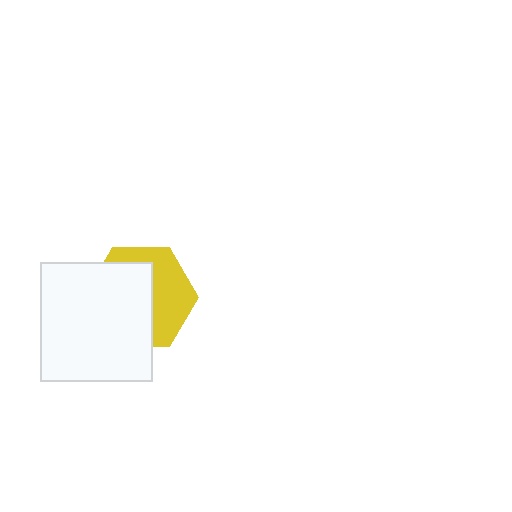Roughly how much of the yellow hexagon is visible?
A small part of it is visible (roughly 43%).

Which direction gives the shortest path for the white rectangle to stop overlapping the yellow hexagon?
Moving toward the lower-left gives the shortest separation.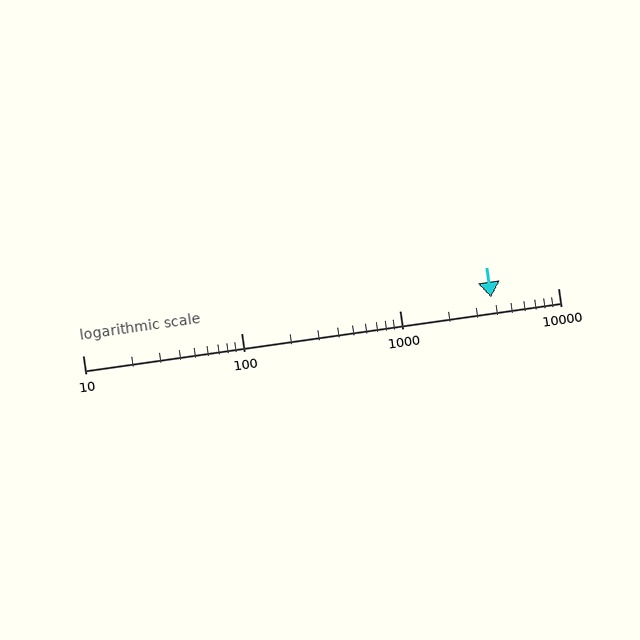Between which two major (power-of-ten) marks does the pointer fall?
The pointer is between 1000 and 10000.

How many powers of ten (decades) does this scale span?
The scale spans 3 decades, from 10 to 10000.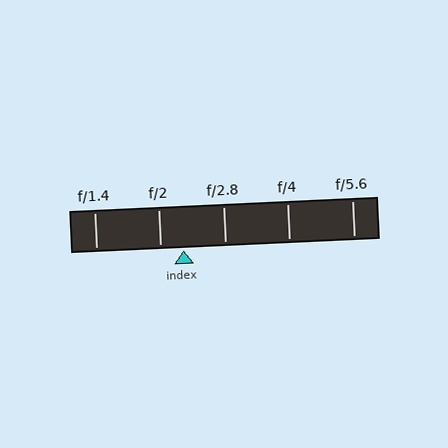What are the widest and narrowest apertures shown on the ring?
The widest aperture shown is f/1.4 and the narrowest is f/5.6.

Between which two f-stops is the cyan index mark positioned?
The index mark is between f/2 and f/2.8.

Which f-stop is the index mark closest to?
The index mark is closest to f/2.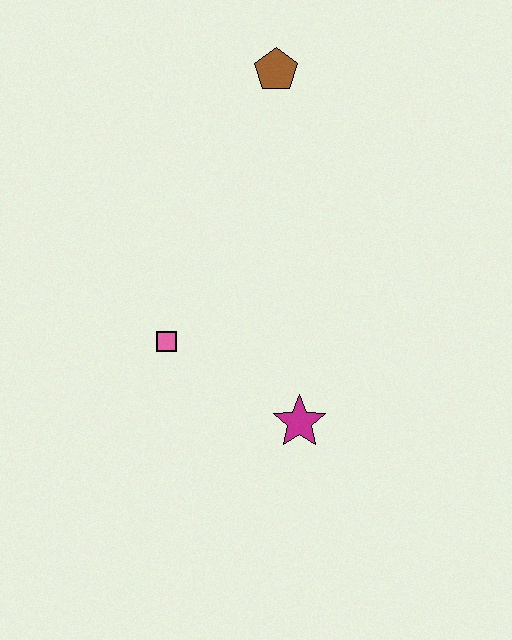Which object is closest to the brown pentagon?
The pink square is closest to the brown pentagon.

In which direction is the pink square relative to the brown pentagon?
The pink square is below the brown pentagon.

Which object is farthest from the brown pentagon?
The magenta star is farthest from the brown pentagon.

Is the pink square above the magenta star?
Yes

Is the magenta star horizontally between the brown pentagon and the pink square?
No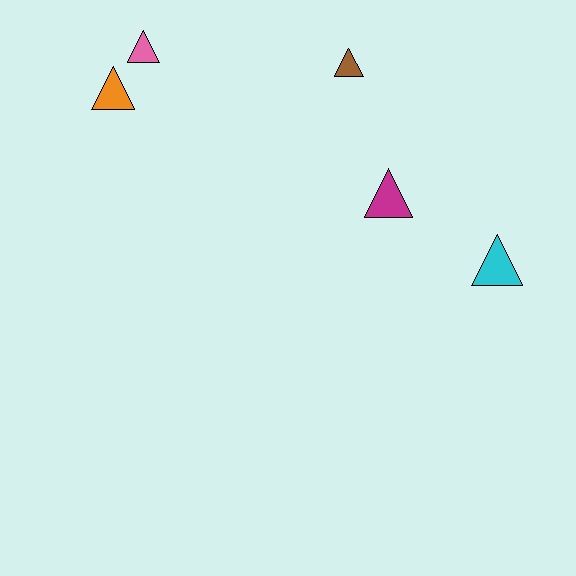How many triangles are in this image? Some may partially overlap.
There are 5 triangles.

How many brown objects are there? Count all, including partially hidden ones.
There is 1 brown object.